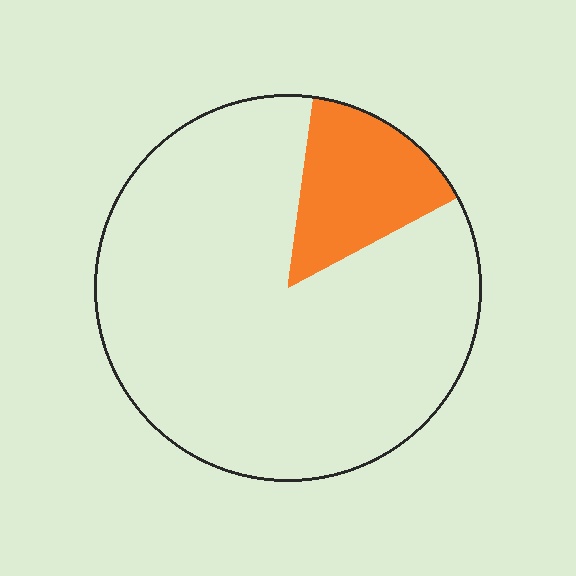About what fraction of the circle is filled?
About one sixth (1/6).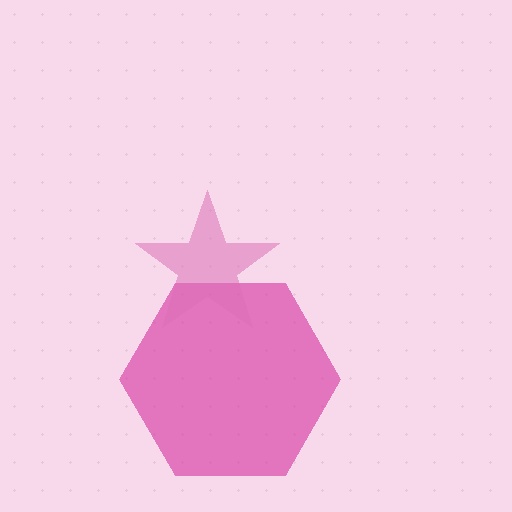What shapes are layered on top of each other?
The layered shapes are: a magenta hexagon, a pink star.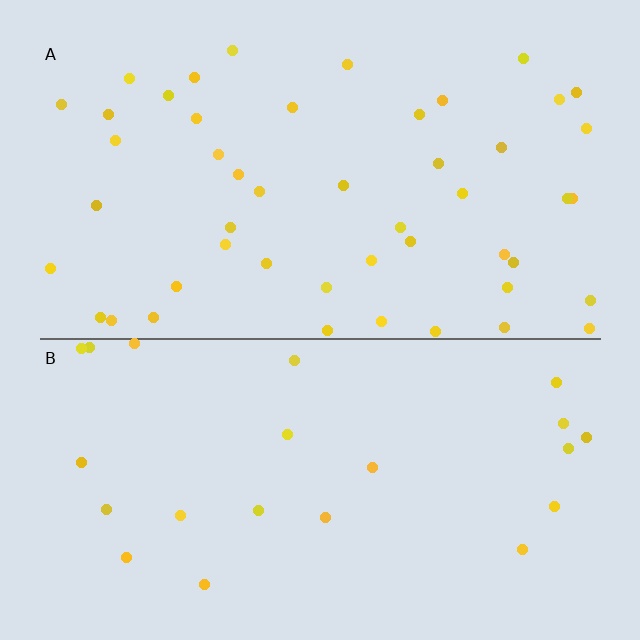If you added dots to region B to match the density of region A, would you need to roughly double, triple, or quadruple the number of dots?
Approximately double.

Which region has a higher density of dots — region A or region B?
A (the top).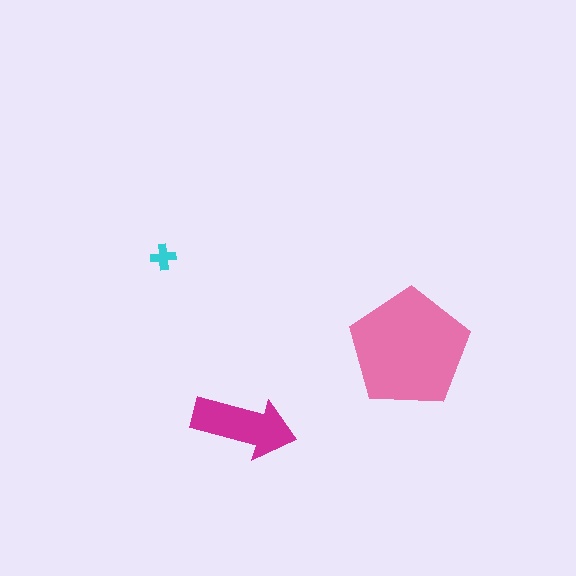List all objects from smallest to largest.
The cyan cross, the magenta arrow, the pink pentagon.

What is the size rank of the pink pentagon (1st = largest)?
1st.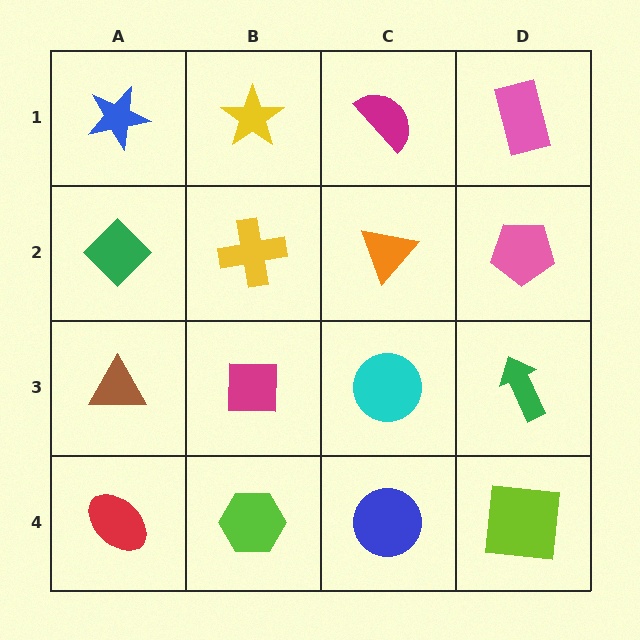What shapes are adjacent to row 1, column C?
An orange triangle (row 2, column C), a yellow star (row 1, column B), a pink rectangle (row 1, column D).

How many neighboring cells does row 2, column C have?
4.